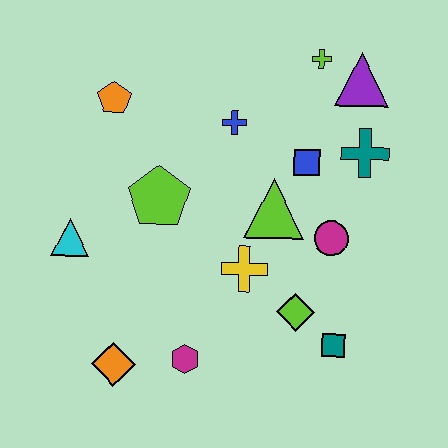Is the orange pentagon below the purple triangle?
Yes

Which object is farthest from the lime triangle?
The orange diamond is farthest from the lime triangle.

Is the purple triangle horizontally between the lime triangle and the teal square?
No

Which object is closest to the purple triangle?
The lime cross is closest to the purple triangle.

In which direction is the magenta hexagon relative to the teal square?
The magenta hexagon is to the left of the teal square.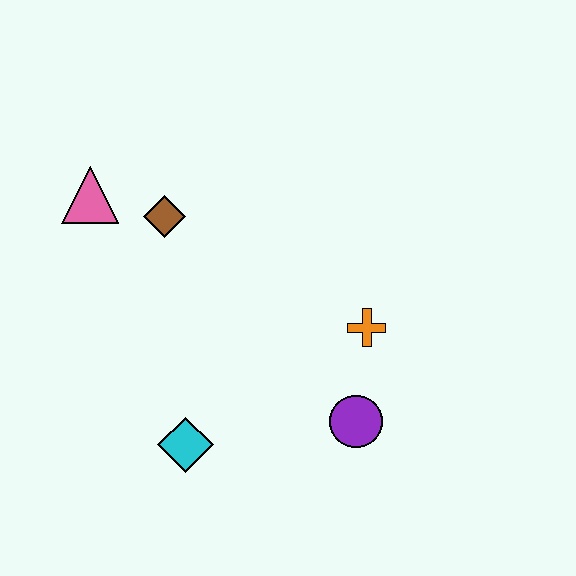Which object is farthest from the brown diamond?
The purple circle is farthest from the brown diamond.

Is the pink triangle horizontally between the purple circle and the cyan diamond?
No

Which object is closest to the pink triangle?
The brown diamond is closest to the pink triangle.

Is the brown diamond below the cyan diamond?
No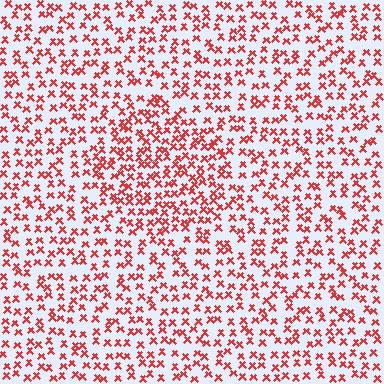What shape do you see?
I see a circle.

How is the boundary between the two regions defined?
The boundary is defined by a change in element density (approximately 1.6x ratio). All elements are the same color, size, and shape.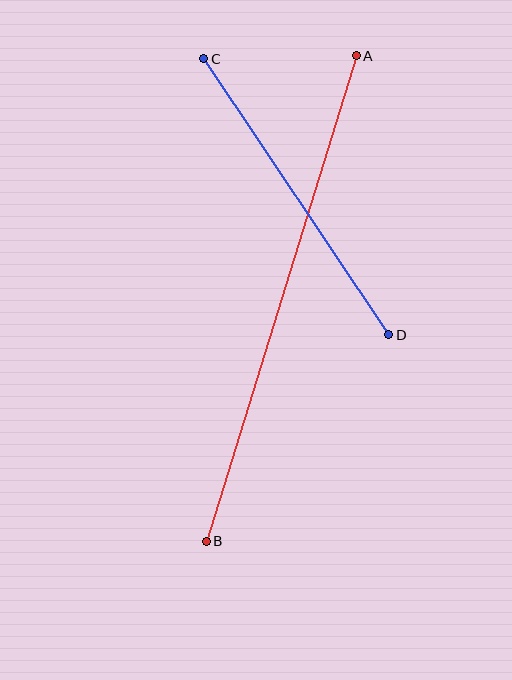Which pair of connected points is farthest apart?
Points A and B are farthest apart.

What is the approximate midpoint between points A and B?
The midpoint is at approximately (281, 299) pixels.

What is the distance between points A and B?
The distance is approximately 508 pixels.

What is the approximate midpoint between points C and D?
The midpoint is at approximately (296, 197) pixels.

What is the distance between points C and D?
The distance is approximately 332 pixels.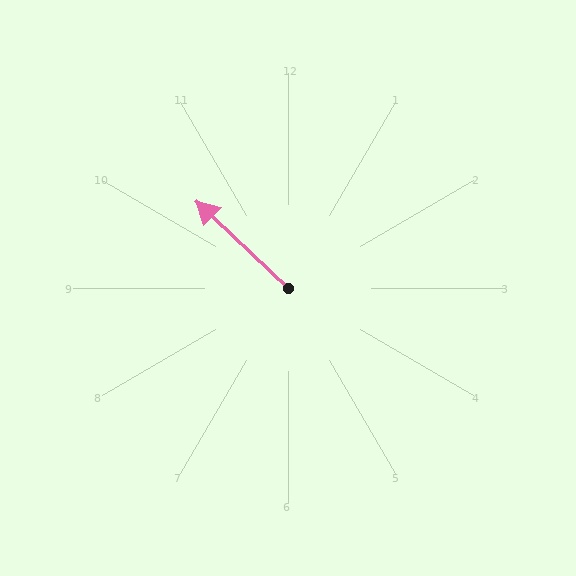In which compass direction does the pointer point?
Northwest.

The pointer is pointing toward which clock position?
Roughly 10 o'clock.